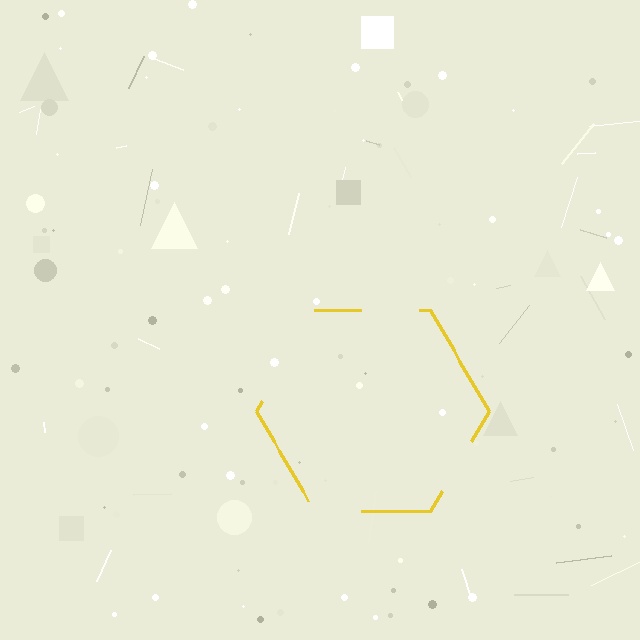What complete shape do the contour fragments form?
The contour fragments form a hexagon.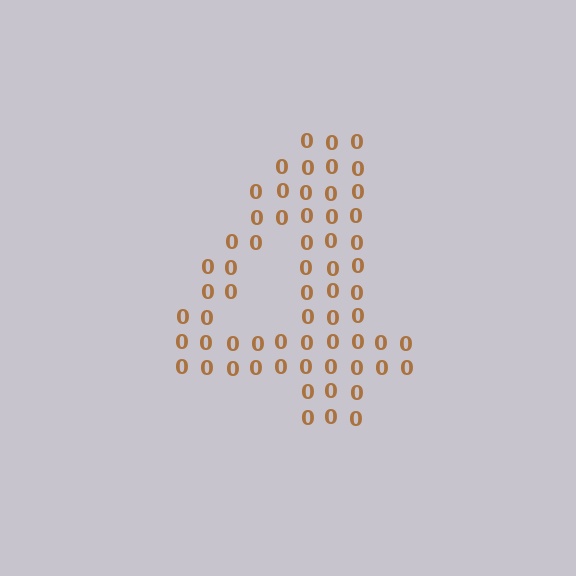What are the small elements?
The small elements are digit 0's.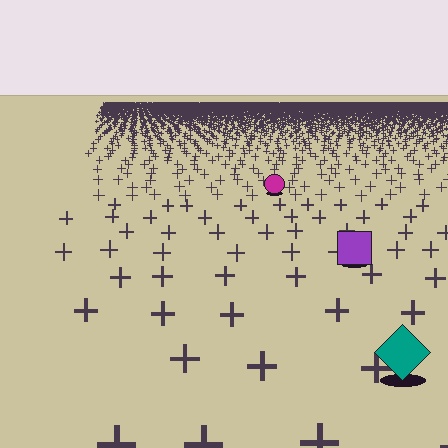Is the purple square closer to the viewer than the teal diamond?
No. The teal diamond is closer — you can tell from the texture gradient: the ground texture is coarser near it.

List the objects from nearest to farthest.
From nearest to farthest: the teal diamond, the purple square, the magenta circle.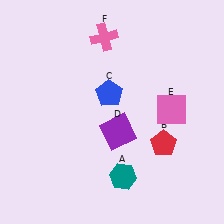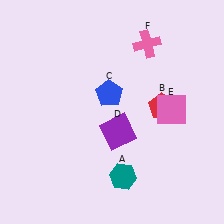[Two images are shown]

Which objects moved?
The objects that moved are: the red pentagon (B), the pink cross (F).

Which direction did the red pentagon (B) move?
The red pentagon (B) moved up.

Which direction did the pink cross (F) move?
The pink cross (F) moved right.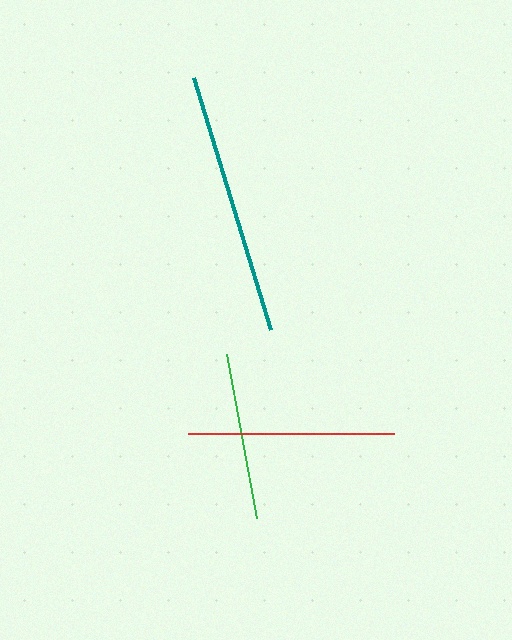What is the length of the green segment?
The green segment is approximately 167 pixels long.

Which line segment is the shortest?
The green line is the shortest at approximately 167 pixels.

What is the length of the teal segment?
The teal segment is approximately 263 pixels long.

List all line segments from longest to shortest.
From longest to shortest: teal, red, green.